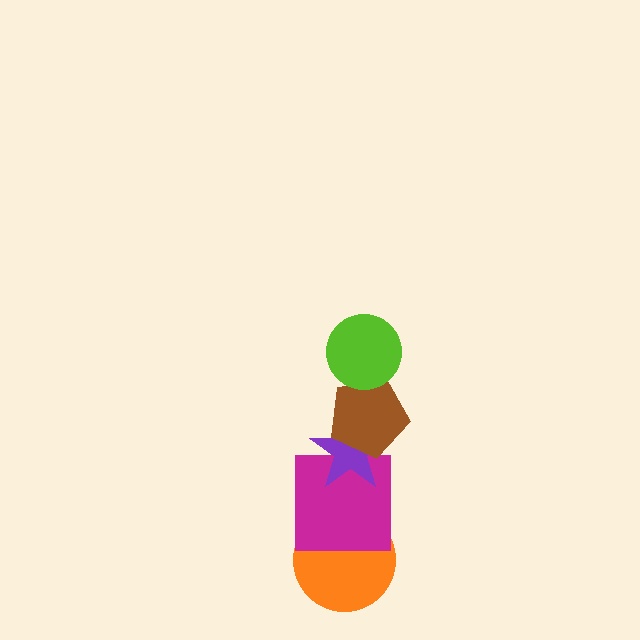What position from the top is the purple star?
The purple star is 3rd from the top.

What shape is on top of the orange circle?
The magenta square is on top of the orange circle.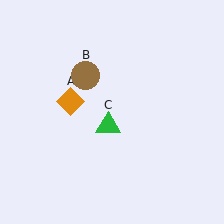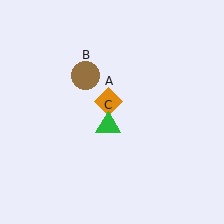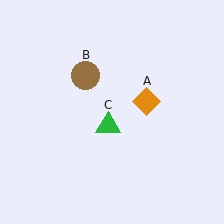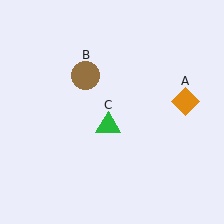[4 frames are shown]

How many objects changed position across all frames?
1 object changed position: orange diamond (object A).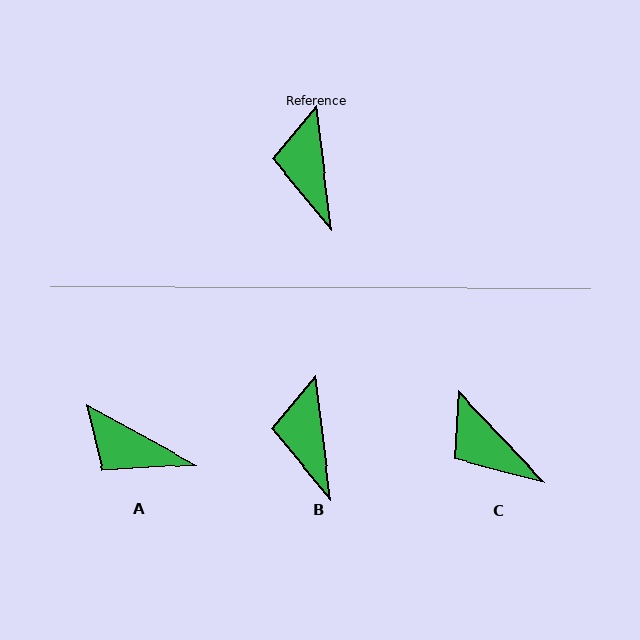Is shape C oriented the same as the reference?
No, it is off by about 36 degrees.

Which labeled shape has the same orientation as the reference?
B.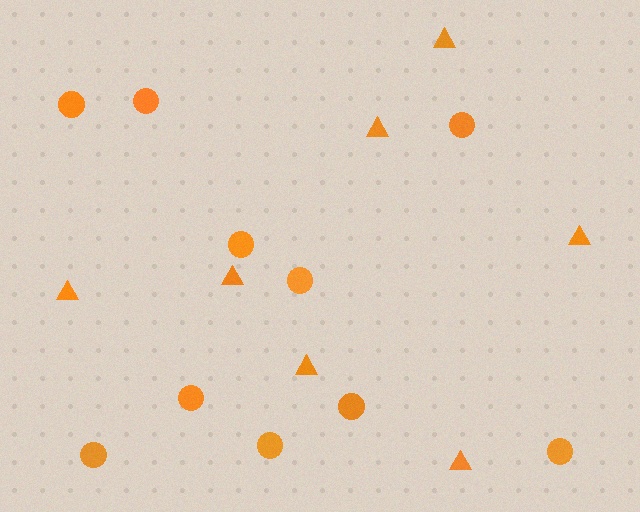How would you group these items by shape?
There are 2 groups: one group of triangles (7) and one group of circles (10).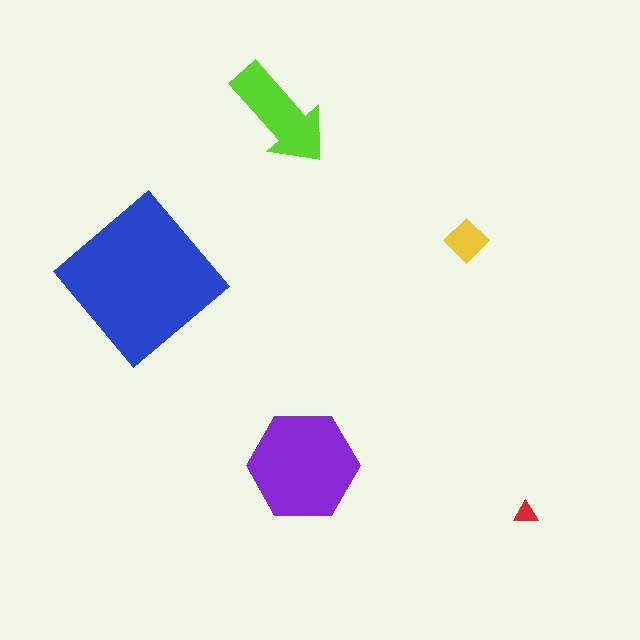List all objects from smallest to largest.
The red triangle, the yellow diamond, the lime arrow, the purple hexagon, the blue diamond.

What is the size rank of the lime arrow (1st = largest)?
3rd.